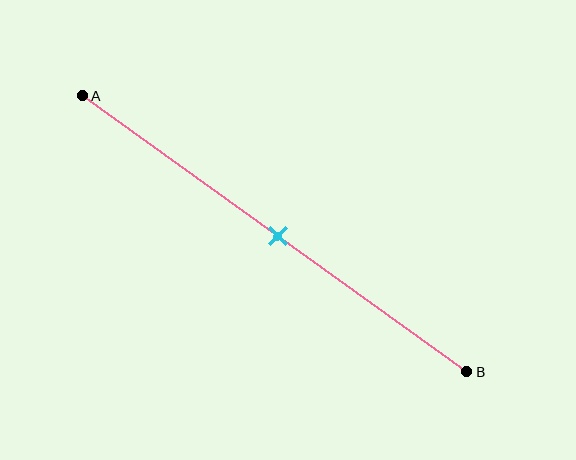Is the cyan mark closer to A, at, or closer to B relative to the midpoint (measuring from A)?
The cyan mark is approximately at the midpoint of segment AB.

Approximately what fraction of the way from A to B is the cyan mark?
The cyan mark is approximately 50% of the way from A to B.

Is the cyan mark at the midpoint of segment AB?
Yes, the mark is approximately at the midpoint.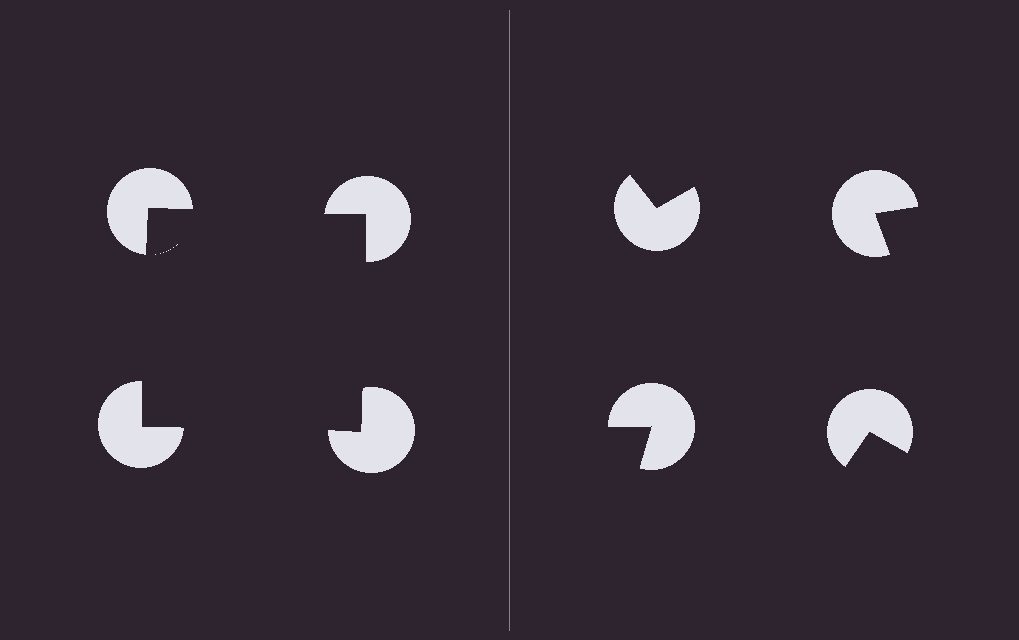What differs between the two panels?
The pac-man discs are positioned identically on both sides; only the wedge orientations differ. On the left they align to a square; on the right they are misaligned.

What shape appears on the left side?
An illusory square.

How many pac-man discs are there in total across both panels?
8 — 4 on each side.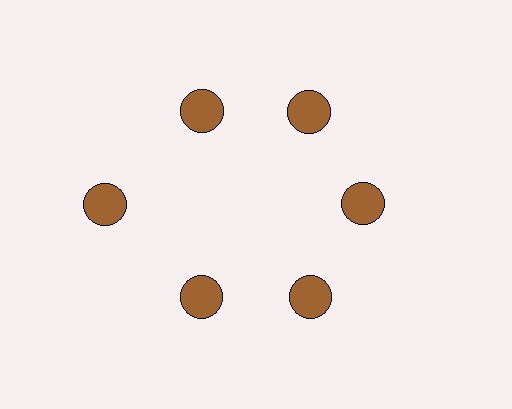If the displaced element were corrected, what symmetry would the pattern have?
It would have 6-fold rotational symmetry — the pattern would map onto itself every 60 degrees.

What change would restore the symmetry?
The symmetry would be restored by moving it inward, back onto the ring so that all 6 circles sit at equal angles and equal distance from the center.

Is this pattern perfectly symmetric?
No. The 6 brown circles are arranged in a ring, but one element near the 9 o'clock position is pushed outward from the center, breaking the 6-fold rotational symmetry.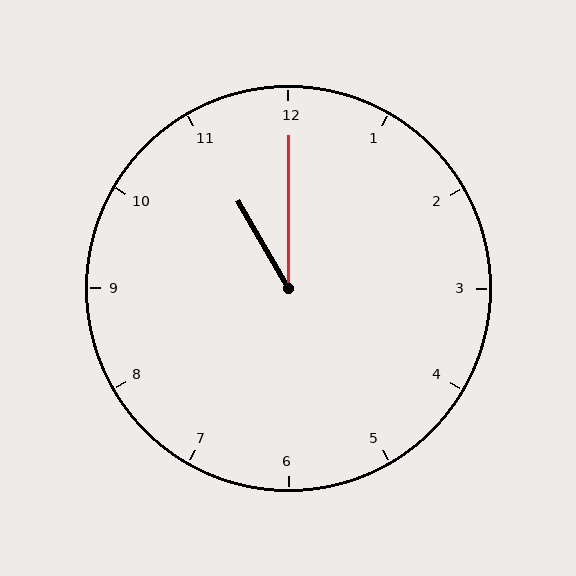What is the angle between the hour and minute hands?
Approximately 30 degrees.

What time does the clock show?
11:00.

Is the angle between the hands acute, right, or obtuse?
It is acute.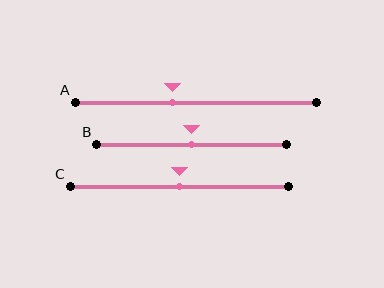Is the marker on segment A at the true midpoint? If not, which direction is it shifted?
No, the marker on segment A is shifted to the left by about 10% of the segment length.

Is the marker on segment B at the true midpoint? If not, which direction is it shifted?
Yes, the marker on segment B is at the true midpoint.